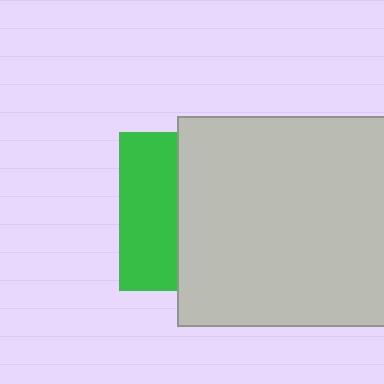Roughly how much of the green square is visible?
A small part of it is visible (roughly 36%).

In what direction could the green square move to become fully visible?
The green square could move left. That would shift it out from behind the light gray square entirely.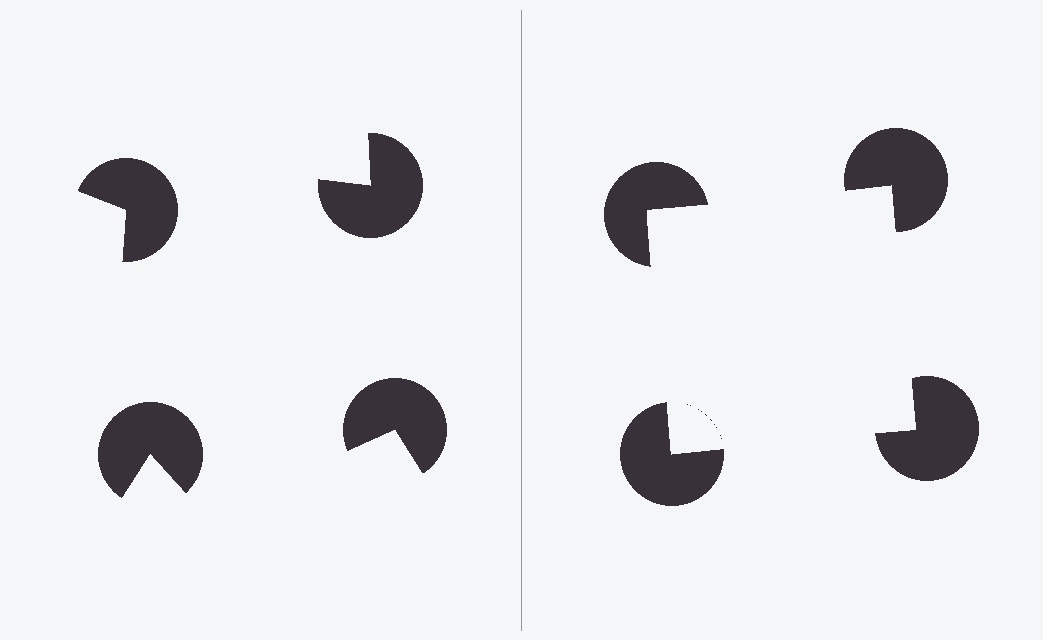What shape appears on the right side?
An illusory square.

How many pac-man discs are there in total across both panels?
8 — 4 on each side.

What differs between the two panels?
The pac-man discs are positioned identically on both sides; only the wedge orientations differ. On the right they align to a square; on the left they are misaligned.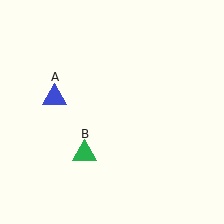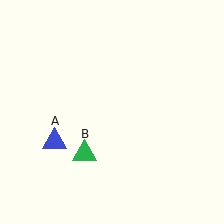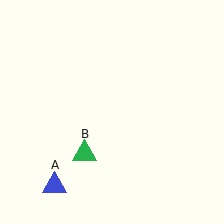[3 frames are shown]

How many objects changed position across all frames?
1 object changed position: blue triangle (object A).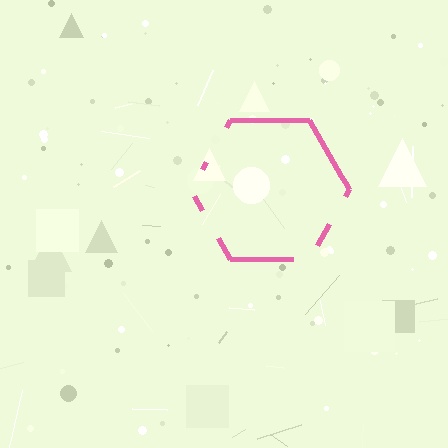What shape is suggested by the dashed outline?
The dashed outline suggests a hexagon.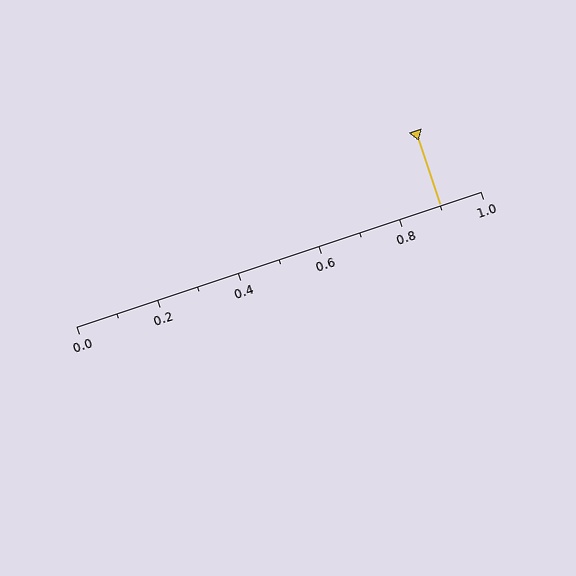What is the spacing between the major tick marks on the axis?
The major ticks are spaced 0.2 apart.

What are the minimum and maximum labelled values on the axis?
The axis runs from 0.0 to 1.0.